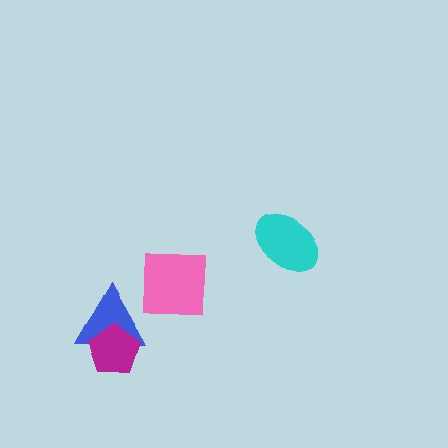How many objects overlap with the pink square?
1 object overlaps with the pink square.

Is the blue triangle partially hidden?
Yes, it is partially covered by another shape.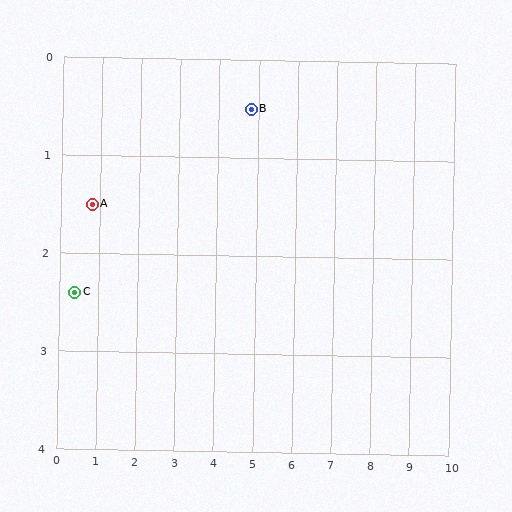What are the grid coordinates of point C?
Point C is at approximately (0.4, 2.4).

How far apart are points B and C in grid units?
Points B and C are about 4.8 grid units apart.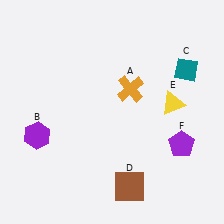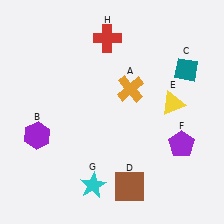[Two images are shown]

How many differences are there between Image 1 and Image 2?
There are 2 differences between the two images.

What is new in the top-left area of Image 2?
A red cross (H) was added in the top-left area of Image 2.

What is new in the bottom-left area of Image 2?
A cyan star (G) was added in the bottom-left area of Image 2.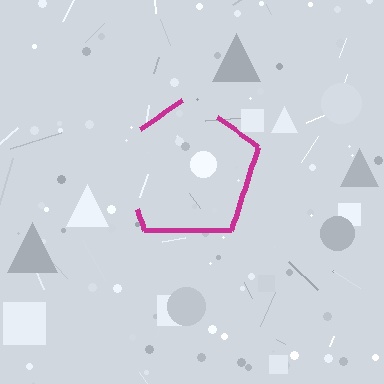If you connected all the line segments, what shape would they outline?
They would outline a pentagon.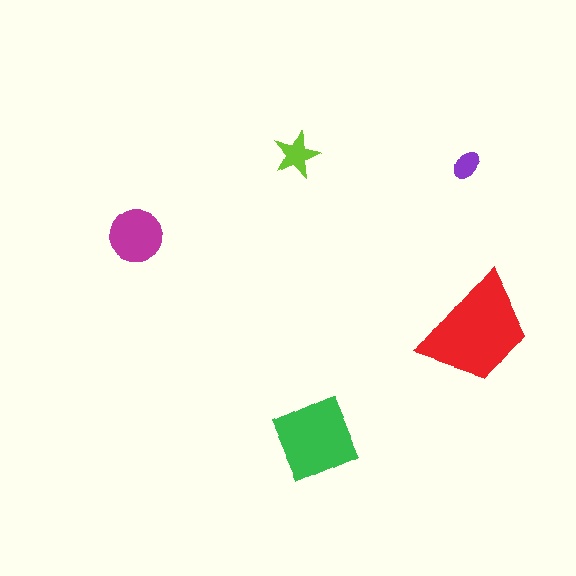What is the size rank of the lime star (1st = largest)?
4th.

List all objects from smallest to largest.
The purple ellipse, the lime star, the magenta circle, the green diamond, the red trapezoid.